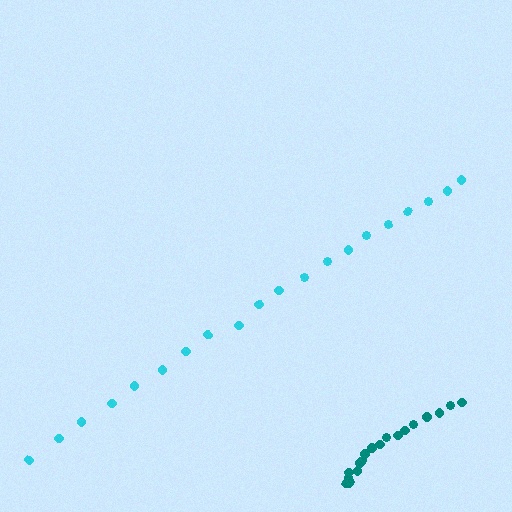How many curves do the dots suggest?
There are 2 distinct paths.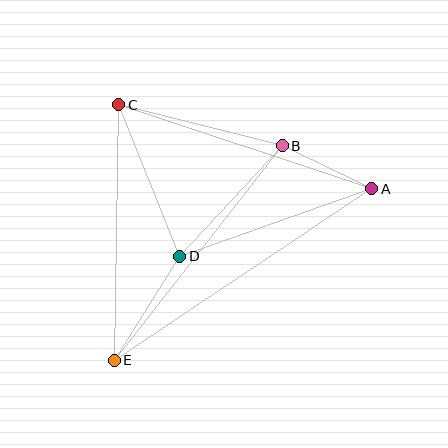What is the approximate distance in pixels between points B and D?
The distance between B and D is approximately 151 pixels.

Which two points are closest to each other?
Points A and B are closest to each other.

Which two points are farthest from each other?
Points A and E are farthest from each other.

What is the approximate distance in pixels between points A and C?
The distance between A and C is approximately 267 pixels.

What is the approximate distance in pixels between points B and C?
The distance between B and C is approximately 169 pixels.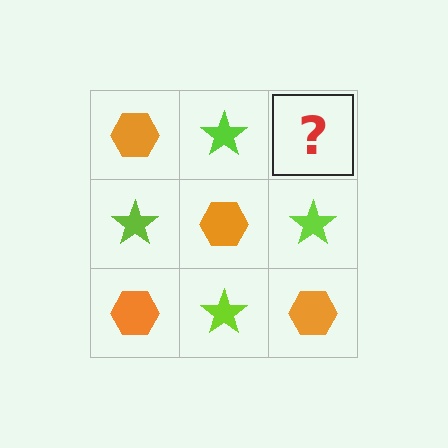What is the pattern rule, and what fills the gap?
The rule is that it alternates orange hexagon and lime star in a checkerboard pattern. The gap should be filled with an orange hexagon.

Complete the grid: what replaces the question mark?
The question mark should be replaced with an orange hexagon.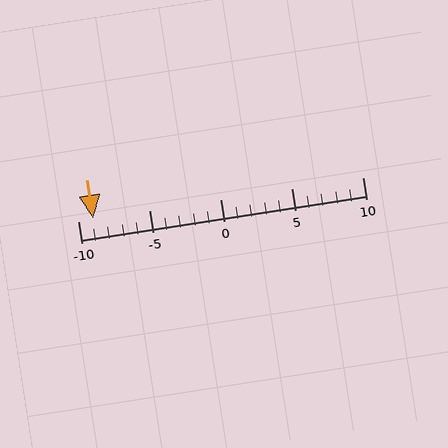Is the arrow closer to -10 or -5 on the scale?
The arrow is closer to -10.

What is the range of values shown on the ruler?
The ruler shows values from -10 to 10.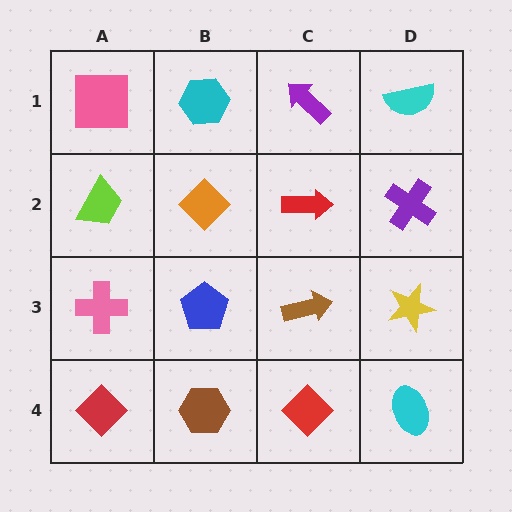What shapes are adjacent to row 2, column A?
A pink square (row 1, column A), a pink cross (row 3, column A), an orange diamond (row 2, column B).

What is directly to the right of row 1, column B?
A purple arrow.